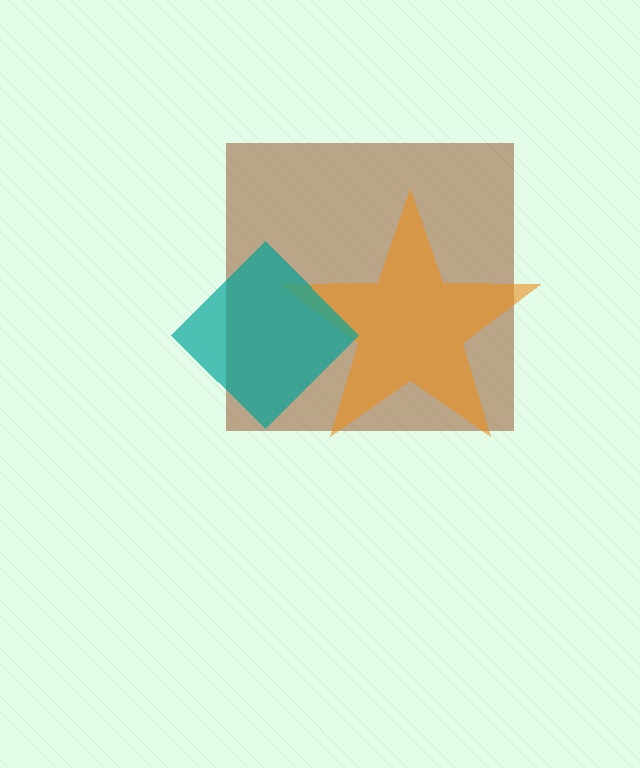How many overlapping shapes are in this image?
There are 3 overlapping shapes in the image.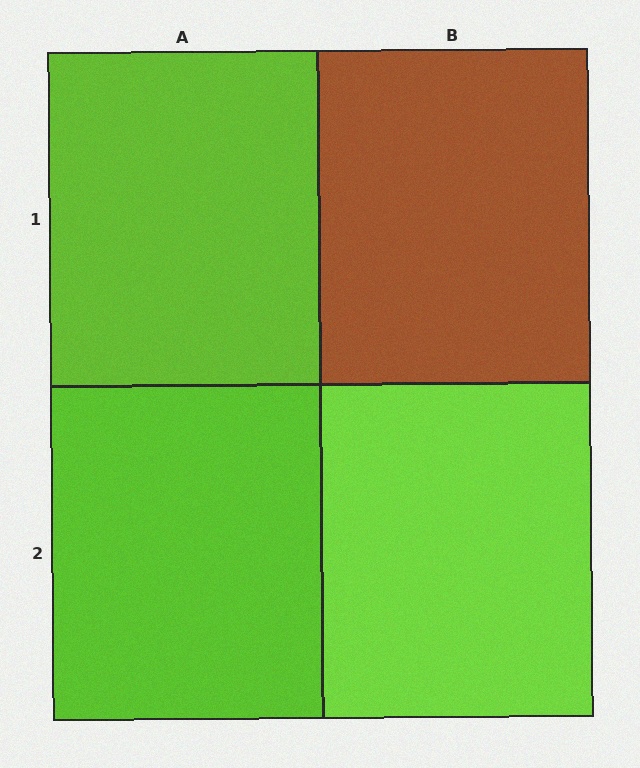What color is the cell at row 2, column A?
Lime.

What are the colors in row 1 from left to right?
Lime, brown.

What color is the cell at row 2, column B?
Lime.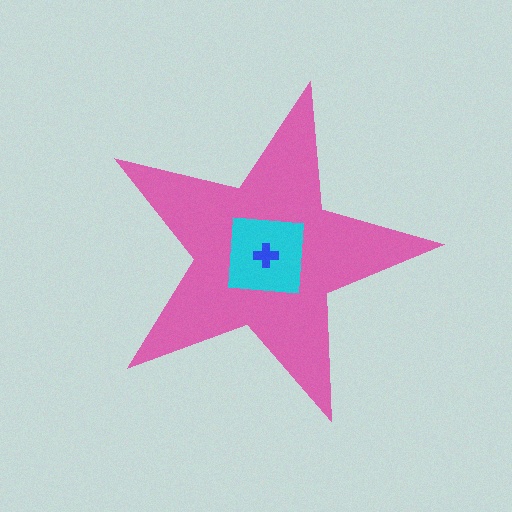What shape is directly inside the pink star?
The cyan square.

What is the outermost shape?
The pink star.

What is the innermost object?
The blue cross.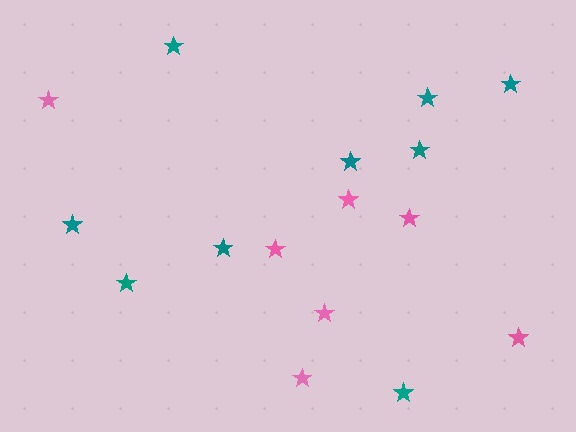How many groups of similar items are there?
There are 2 groups: one group of teal stars (9) and one group of pink stars (7).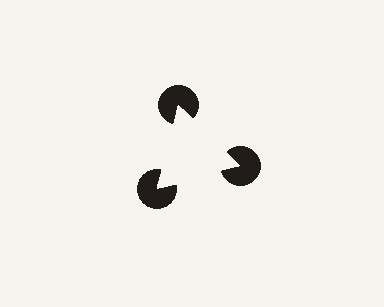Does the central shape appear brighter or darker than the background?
It typically appears slightly brighter than the background, even though no actual brightness change is drawn.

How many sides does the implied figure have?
3 sides.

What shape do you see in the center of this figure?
An illusory triangle — its edges are inferred from the aligned wedge cuts in the pac-man discs, not physically drawn.